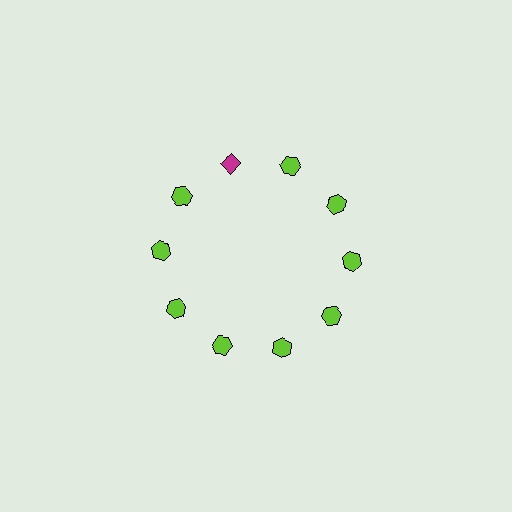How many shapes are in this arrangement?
There are 10 shapes arranged in a ring pattern.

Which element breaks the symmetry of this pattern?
The magenta diamond at roughly the 11 o'clock position breaks the symmetry. All other shapes are lime hexagons.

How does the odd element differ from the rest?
It differs in both color (magenta instead of lime) and shape (diamond instead of hexagon).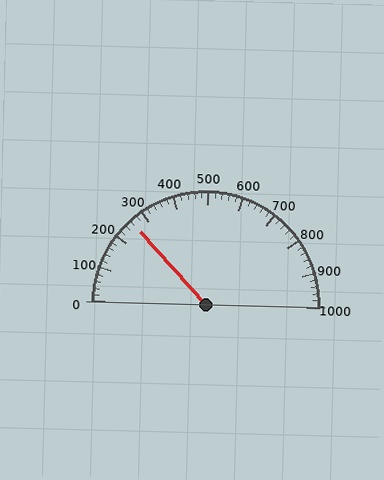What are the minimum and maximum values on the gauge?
The gauge ranges from 0 to 1000.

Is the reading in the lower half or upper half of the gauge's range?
The reading is in the lower half of the range (0 to 1000).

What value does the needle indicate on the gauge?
The needle indicates approximately 260.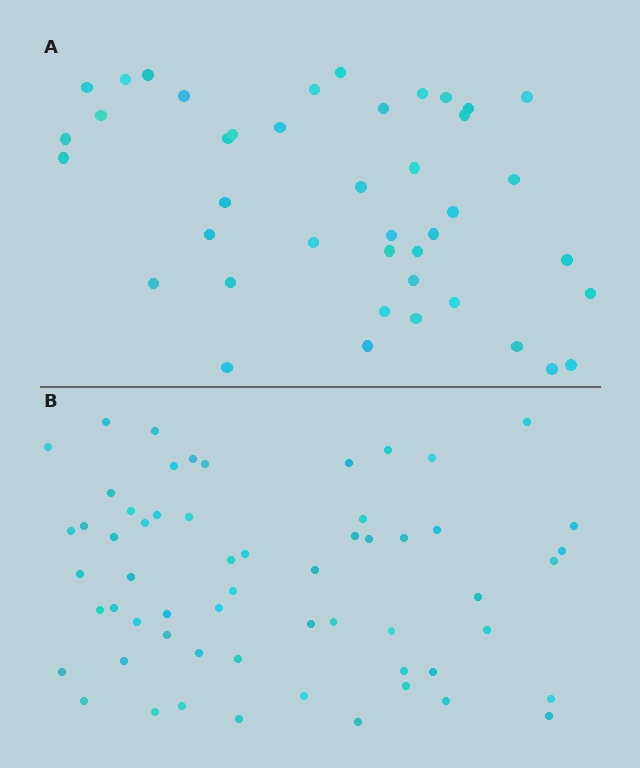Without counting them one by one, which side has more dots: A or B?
Region B (the bottom region) has more dots.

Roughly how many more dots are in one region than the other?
Region B has approximately 15 more dots than region A.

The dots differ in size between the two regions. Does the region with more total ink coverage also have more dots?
No. Region A has more total ink coverage because its dots are larger, but region B actually contains more individual dots. Total area can be misleading — the number of items is what matters here.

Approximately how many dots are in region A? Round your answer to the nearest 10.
About 40 dots. (The exact count is 42, which rounds to 40.)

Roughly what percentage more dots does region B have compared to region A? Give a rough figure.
About 40% more.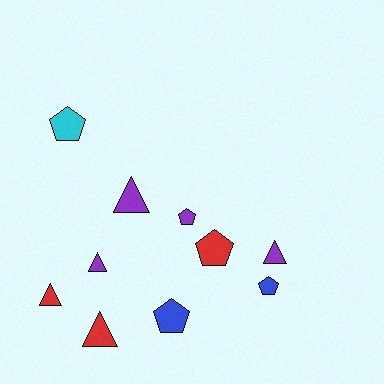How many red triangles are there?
There are 2 red triangles.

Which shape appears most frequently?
Triangle, with 5 objects.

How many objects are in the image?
There are 10 objects.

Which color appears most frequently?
Purple, with 4 objects.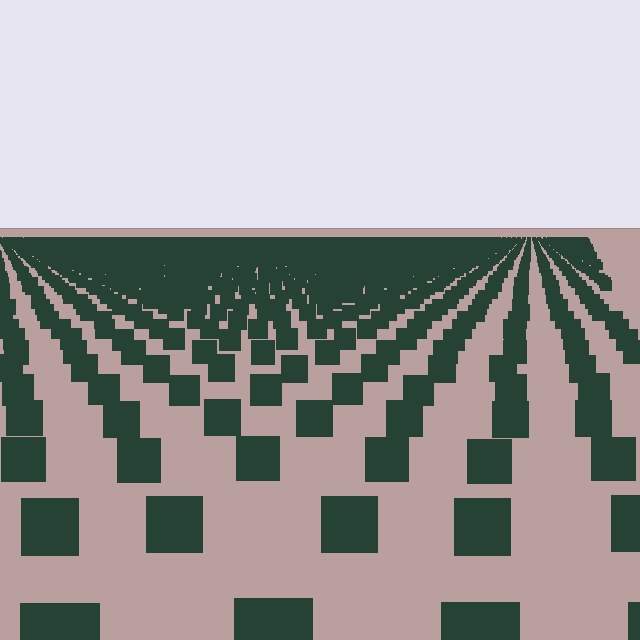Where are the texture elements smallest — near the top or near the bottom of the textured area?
Near the top.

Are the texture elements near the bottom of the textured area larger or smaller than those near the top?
Larger. Near the bottom, elements are closer to the viewer and appear at a bigger on-screen size.